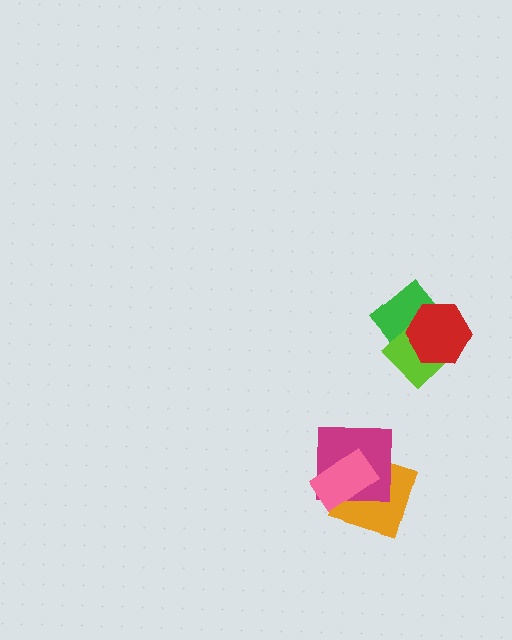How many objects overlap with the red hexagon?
2 objects overlap with the red hexagon.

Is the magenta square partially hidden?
Yes, it is partially covered by another shape.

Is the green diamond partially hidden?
Yes, it is partially covered by another shape.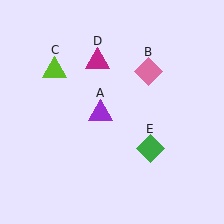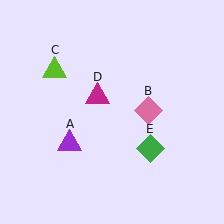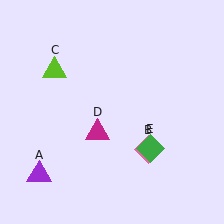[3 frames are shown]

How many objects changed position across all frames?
3 objects changed position: purple triangle (object A), pink diamond (object B), magenta triangle (object D).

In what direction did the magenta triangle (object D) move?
The magenta triangle (object D) moved down.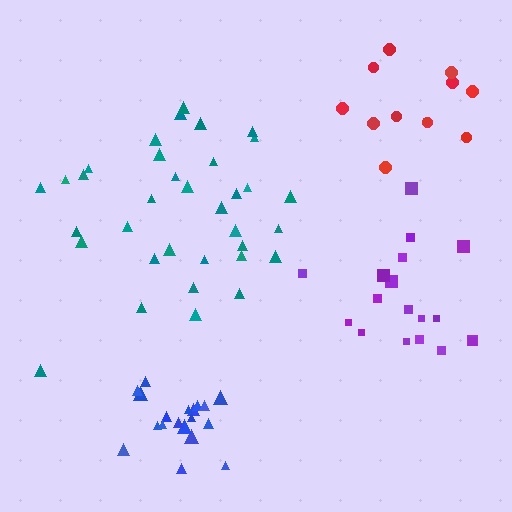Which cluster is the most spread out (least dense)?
Red.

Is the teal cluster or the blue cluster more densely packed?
Blue.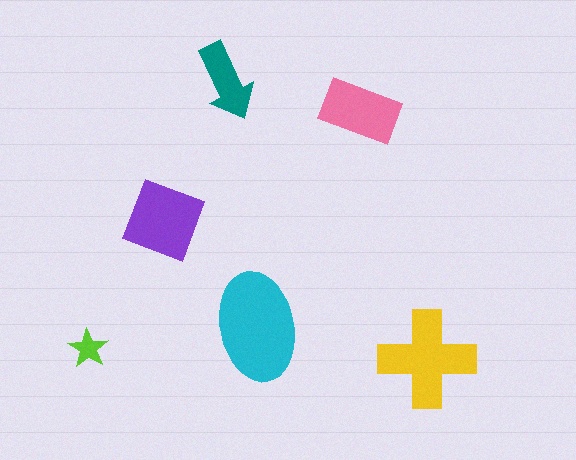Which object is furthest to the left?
The lime star is leftmost.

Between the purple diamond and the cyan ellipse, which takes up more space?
The cyan ellipse.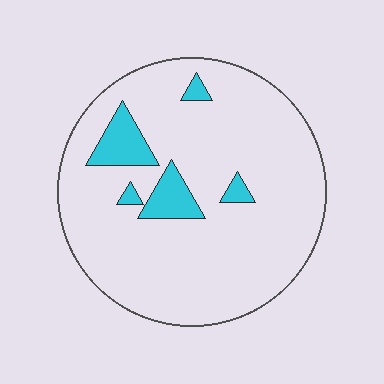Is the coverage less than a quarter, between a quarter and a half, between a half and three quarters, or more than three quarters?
Less than a quarter.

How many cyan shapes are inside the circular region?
5.